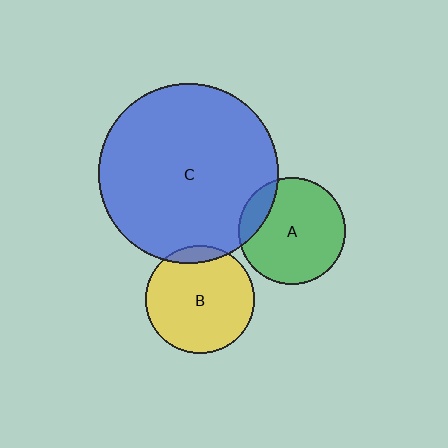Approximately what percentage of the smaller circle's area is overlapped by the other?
Approximately 10%.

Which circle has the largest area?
Circle C (blue).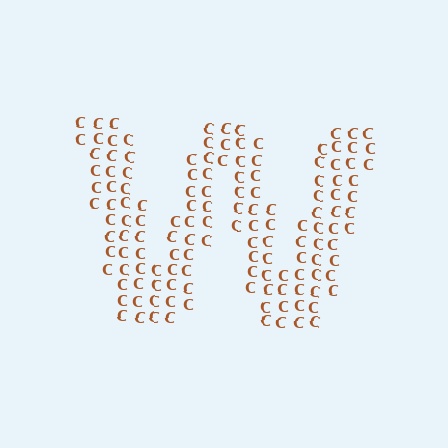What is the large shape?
The large shape is the letter W.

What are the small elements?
The small elements are letter C's.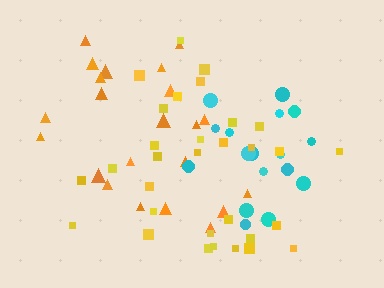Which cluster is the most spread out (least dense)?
Orange.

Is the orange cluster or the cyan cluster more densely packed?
Cyan.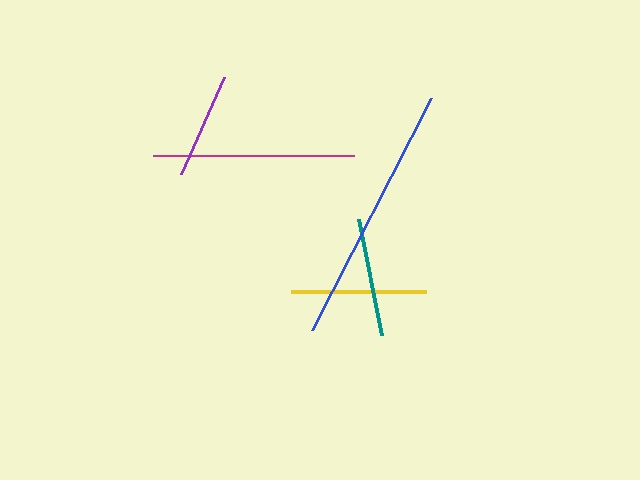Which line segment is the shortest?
The purple line is the shortest at approximately 106 pixels.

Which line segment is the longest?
The blue line is the longest at approximately 260 pixels.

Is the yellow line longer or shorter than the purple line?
The yellow line is longer than the purple line.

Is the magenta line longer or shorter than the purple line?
The magenta line is longer than the purple line.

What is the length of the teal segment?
The teal segment is approximately 118 pixels long.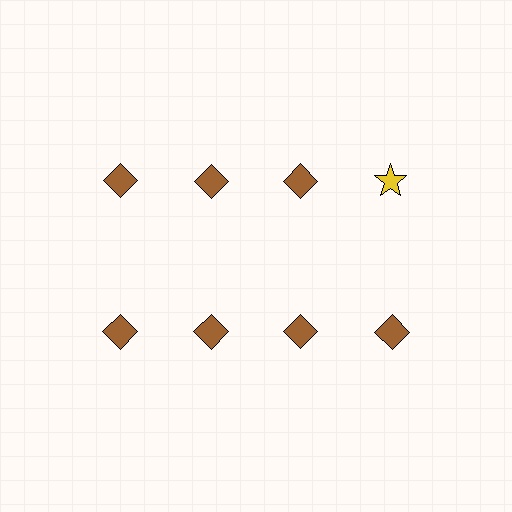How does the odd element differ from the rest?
It differs in both color (yellow instead of brown) and shape (star instead of diamond).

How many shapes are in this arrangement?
There are 8 shapes arranged in a grid pattern.